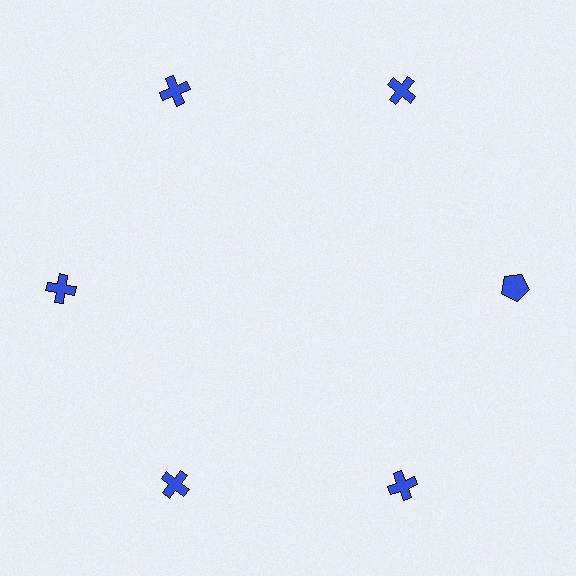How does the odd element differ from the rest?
It has a different shape: pentagon instead of cross.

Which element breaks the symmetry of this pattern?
The blue pentagon at roughly the 3 o'clock position breaks the symmetry. All other shapes are blue crosses.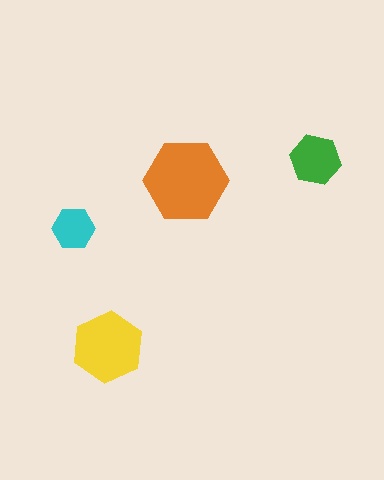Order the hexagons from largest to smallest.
the orange one, the yellow one, the green one, the cyan one.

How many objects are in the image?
There are 4 objects in the image.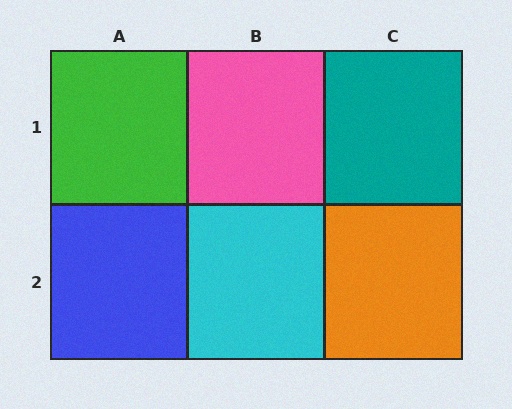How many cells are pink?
1 cell is pink.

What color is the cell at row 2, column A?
Blue.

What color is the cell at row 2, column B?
Cyan.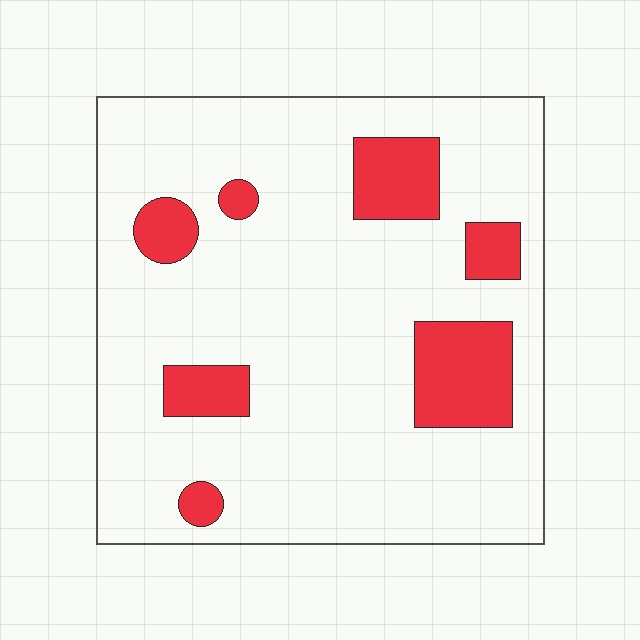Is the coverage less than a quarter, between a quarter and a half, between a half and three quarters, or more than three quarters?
Less than a quarter.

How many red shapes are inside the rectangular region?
7.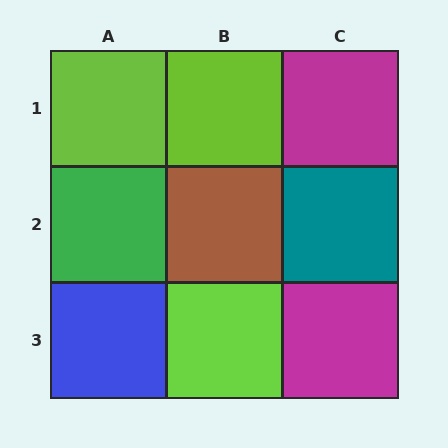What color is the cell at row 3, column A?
Blue.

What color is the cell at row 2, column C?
Teal.